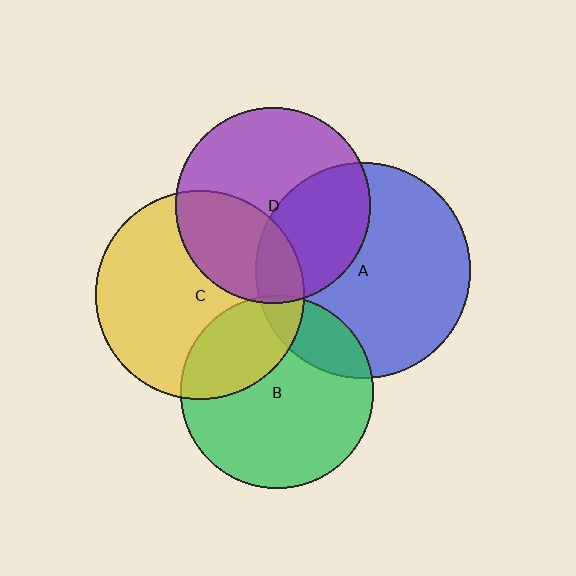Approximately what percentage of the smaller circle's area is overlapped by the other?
Approximately 15%.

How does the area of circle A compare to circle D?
Approximately 1.2 times.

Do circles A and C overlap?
Yes.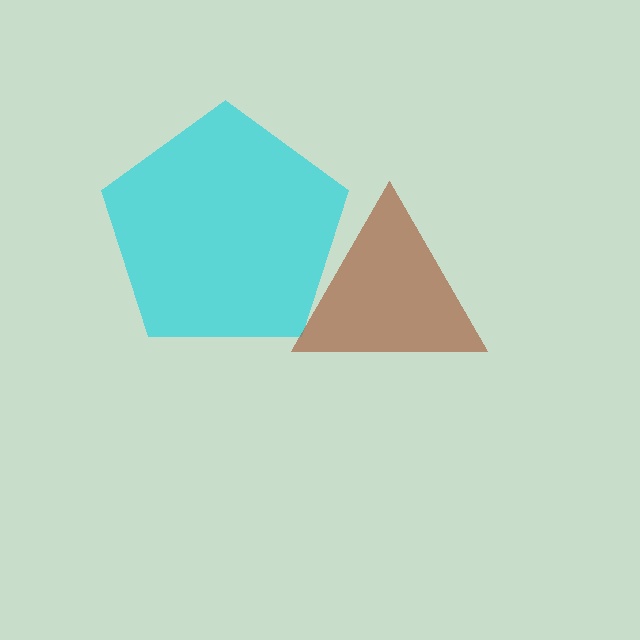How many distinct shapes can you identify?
There are 2 distinct shapes: a cyan pentagon, a brown triangle.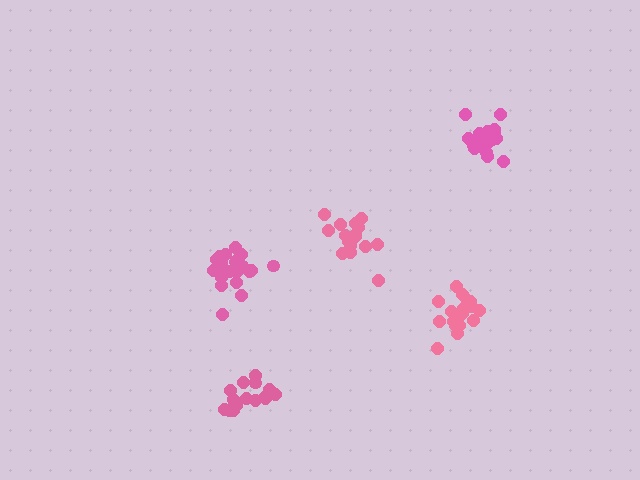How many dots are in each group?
Group 1: 21 dots, Group 2: 17 dots, Group 3: 16 dots, Group 4: 21 dots, Group 5: 20 dots (95 total).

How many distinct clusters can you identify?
There are 5 distinct clusters.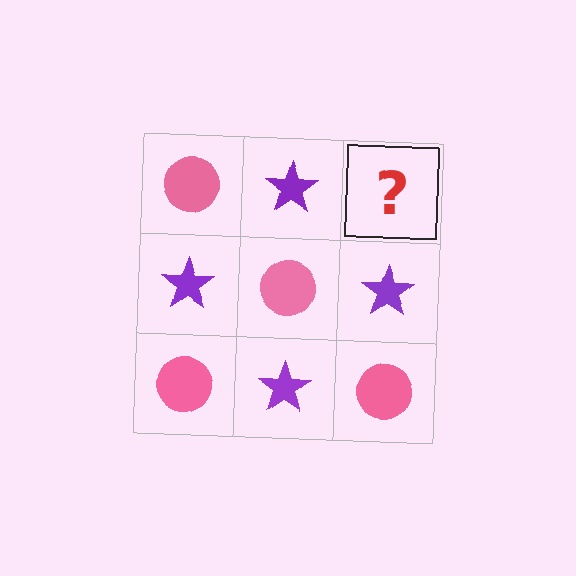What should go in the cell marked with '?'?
The missing cell should contain a pink circle.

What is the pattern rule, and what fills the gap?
The rule is that it alternates pink circle and purple star in a checkerboard pattern. The gap should be filled with a pink circle.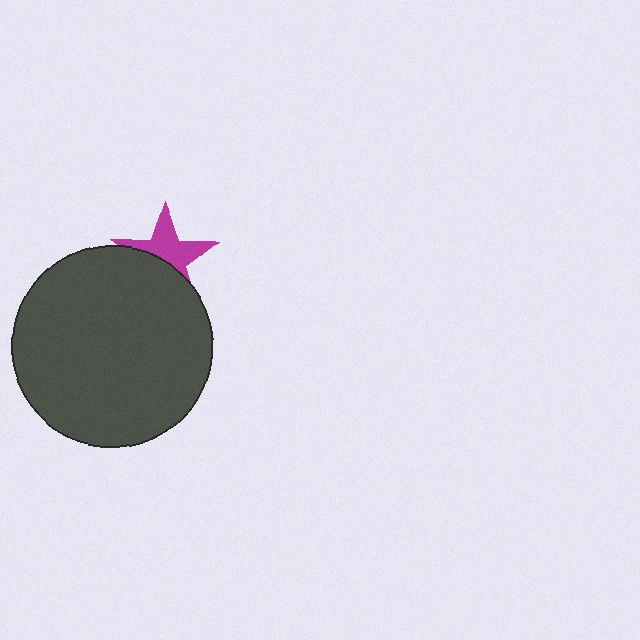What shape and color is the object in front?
The object in front is a dark gray circle.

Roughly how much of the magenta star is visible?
About half of it is visible (roughly 54%).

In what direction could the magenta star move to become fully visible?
The magenta star could move up. That would shift it out from behind the dark gray circle entirely.